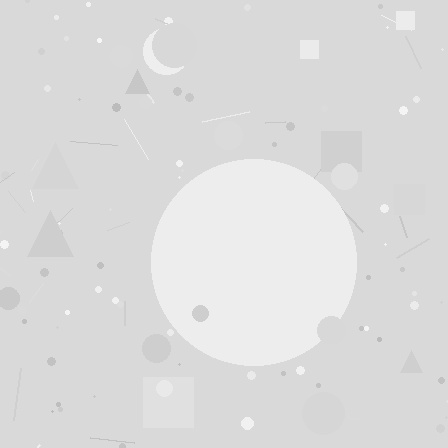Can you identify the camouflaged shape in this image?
The camouflaged shape is a circle.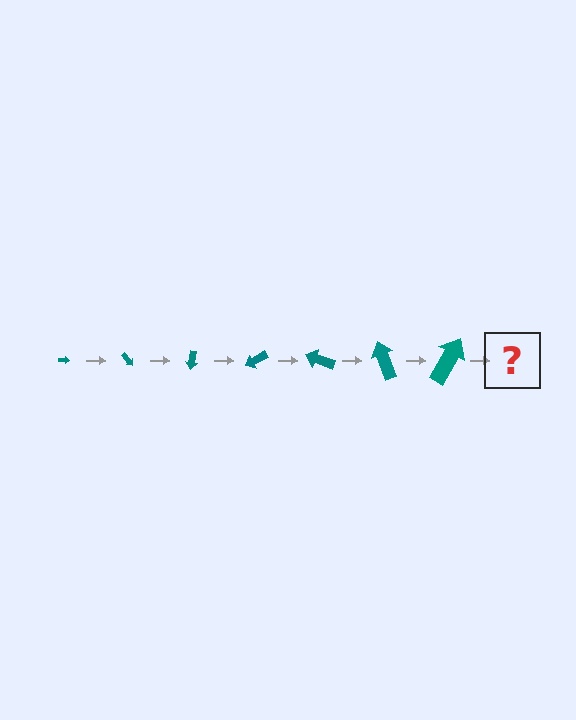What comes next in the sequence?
The next element should be an arrow, larger than the previous one and rotated 350 degrees from the start.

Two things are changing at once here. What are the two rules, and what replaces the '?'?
The two rules are that the arrow grows larger each step and it rotates 50 degrees each step. The '?' should be an arrow, larger than the previous one and rotated 350 degrees from the start.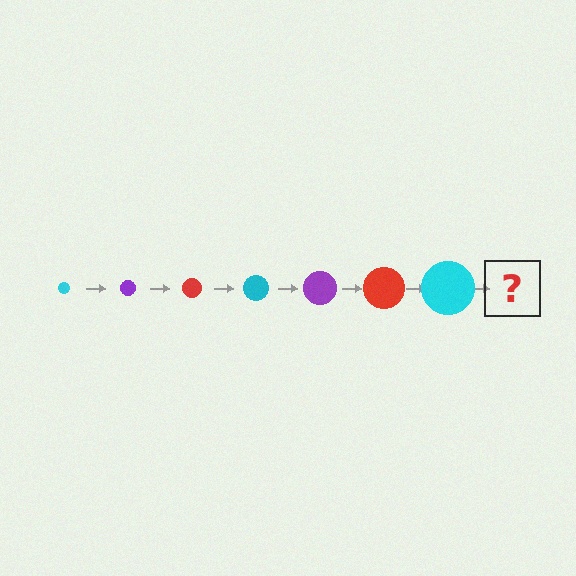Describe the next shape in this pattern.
It should be a purple circle, larger than the previous one.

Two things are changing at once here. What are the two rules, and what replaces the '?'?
The two rules are that the circle grows larger each step and the color cycles through cyan, purple, and red. The '?' should be a purple circle, larger than the previous one.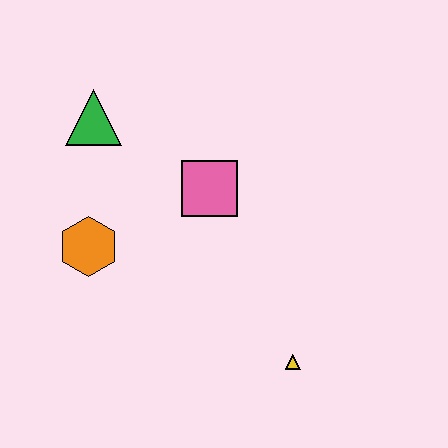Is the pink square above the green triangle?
No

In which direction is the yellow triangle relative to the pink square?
The yellow triangle is below the pink square.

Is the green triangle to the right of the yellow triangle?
No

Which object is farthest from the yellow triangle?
The green triangle is farthest from the yellow triangle.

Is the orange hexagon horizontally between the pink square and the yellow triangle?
No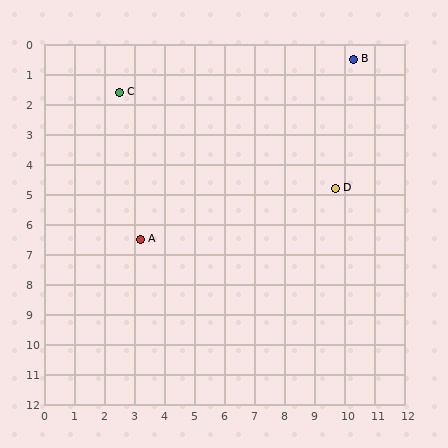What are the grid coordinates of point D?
Point D is at approximately (9.7, 4.8).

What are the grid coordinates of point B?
Point B is at approximately (10.3, 0.5).